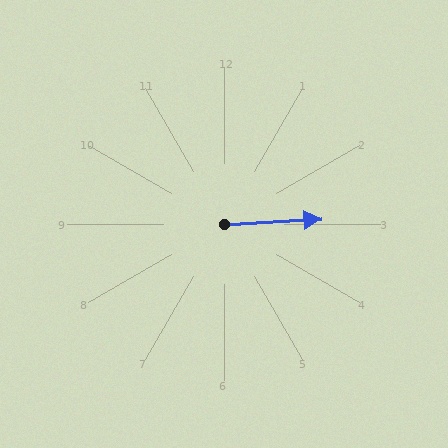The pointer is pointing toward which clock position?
Roughly 3 o'clock.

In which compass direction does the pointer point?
East.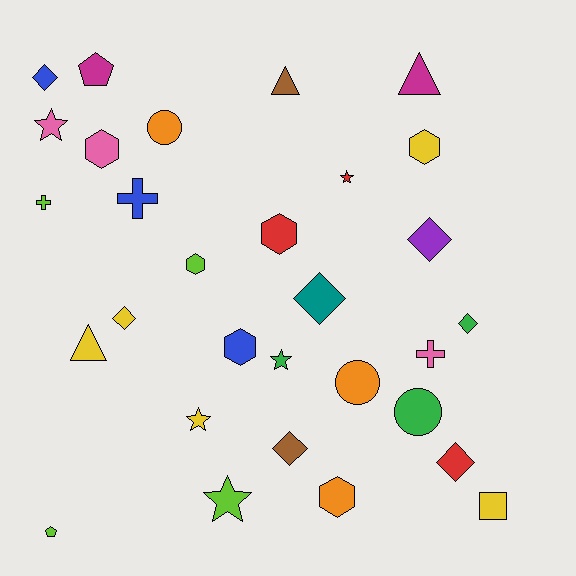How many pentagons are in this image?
There are 2 pentagons.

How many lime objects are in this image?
There are 4 lime objects.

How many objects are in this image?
There are 30 objects.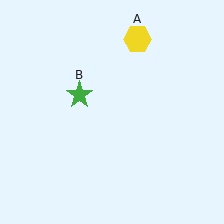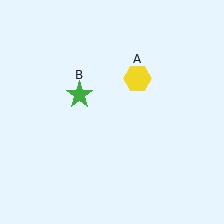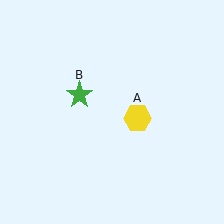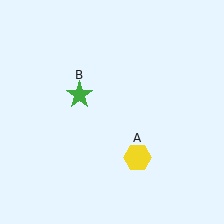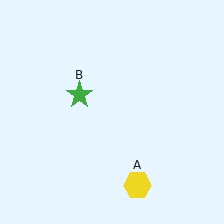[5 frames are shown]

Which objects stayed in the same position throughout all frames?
Green star (object B) remained stationary.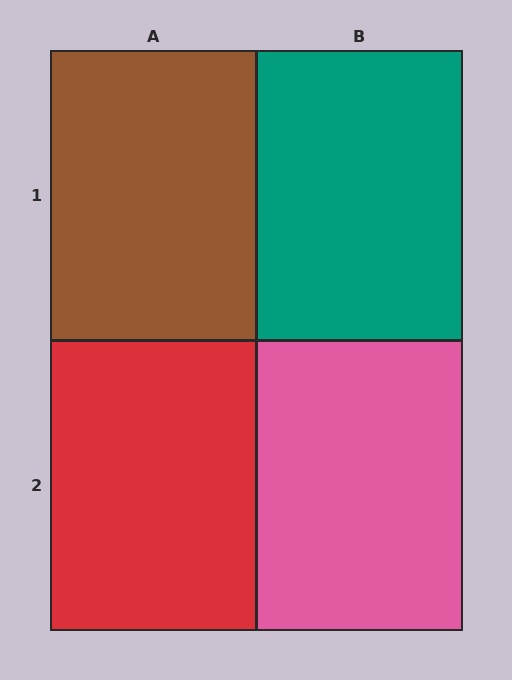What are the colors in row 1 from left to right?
Brown, teal.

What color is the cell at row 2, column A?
Red.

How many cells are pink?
1 cell is pink.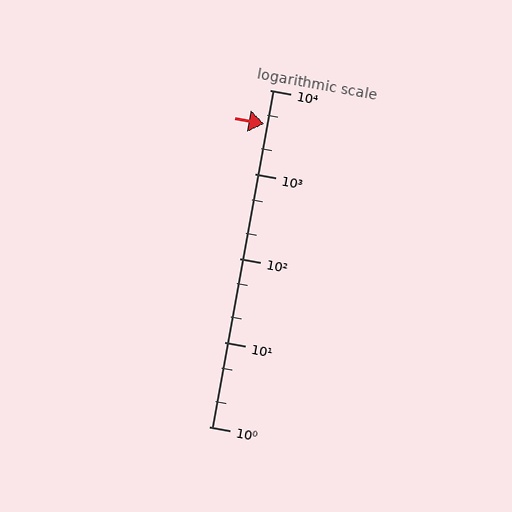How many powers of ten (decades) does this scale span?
The scale spans 4 decades, from 1 to 10000.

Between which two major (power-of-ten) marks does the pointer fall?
The pointer is between 1000 and 10000.